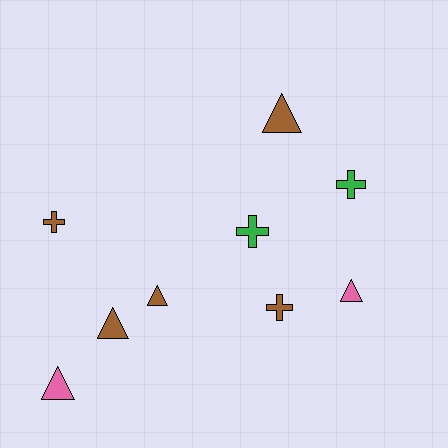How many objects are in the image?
There are 9 objects.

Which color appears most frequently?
Brown, with 5 objects.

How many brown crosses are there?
There are 2 brown crosses.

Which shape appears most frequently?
Triangle, with 5 objects.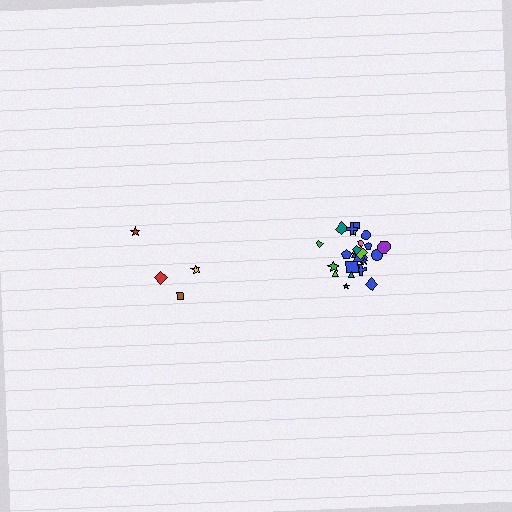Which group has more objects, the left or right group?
The right group.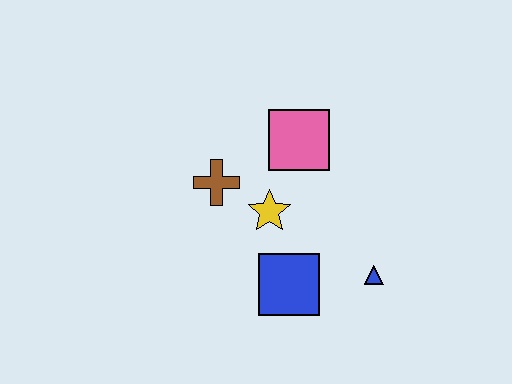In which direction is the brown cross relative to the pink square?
The brown cross is to the left of the pink square.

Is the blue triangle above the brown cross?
No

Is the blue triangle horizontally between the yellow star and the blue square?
No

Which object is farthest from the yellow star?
The blue triangle is farthest from the yellow star.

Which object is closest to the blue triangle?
The blue square is closest to the blue triangle.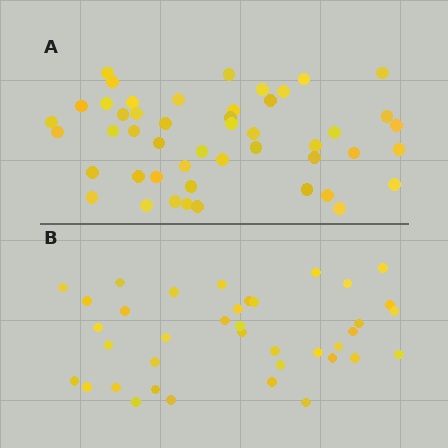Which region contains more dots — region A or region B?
Region A (the top region) has more dots.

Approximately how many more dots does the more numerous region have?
Region A has roughly 10 or so more dots than region B.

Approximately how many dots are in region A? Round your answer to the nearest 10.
About 50 dots. (The exact count is 48, which rounds to 50.)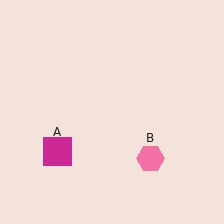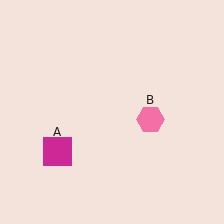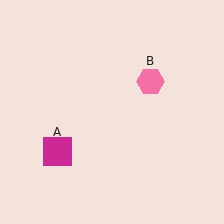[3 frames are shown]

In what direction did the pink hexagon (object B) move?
The pink hexagon (object B) moved up.